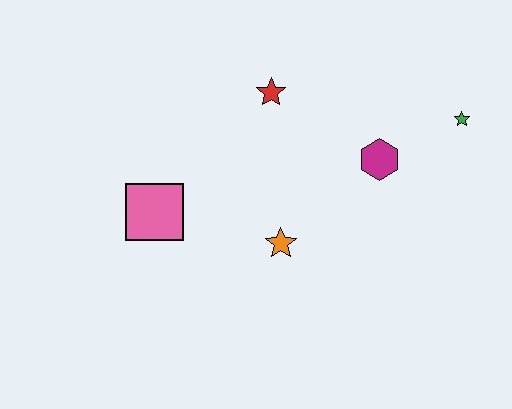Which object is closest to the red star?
The magenta hexagon is closest to the red star.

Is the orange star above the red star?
No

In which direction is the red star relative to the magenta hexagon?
The red star is to the left of the magenta hexagon.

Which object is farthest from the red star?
The green star is farthest from the red star.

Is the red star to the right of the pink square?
Yes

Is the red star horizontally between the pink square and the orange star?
Yes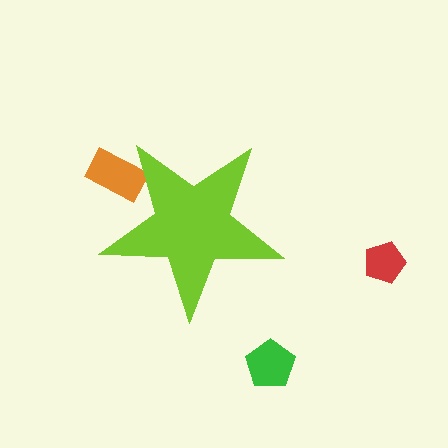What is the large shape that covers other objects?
A lime star.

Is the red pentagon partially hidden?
No, the red pentagon is fully visible.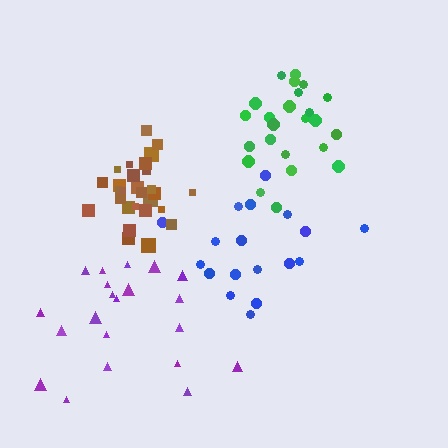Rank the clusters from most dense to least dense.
brown, green, blue, purple.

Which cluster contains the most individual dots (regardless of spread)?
Brown (28).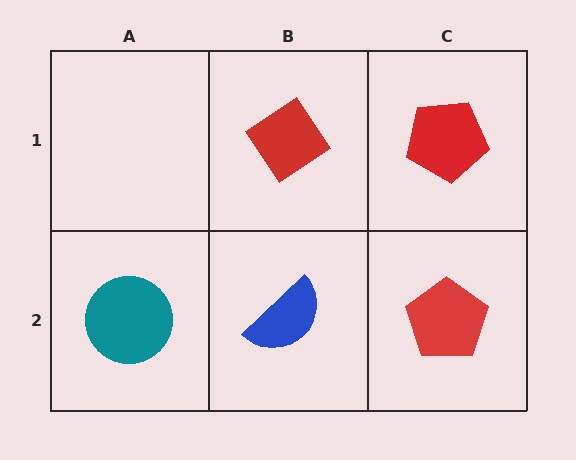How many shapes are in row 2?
3 shapes.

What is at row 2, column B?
A blue semicircle.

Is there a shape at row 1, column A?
No, that cell is empty.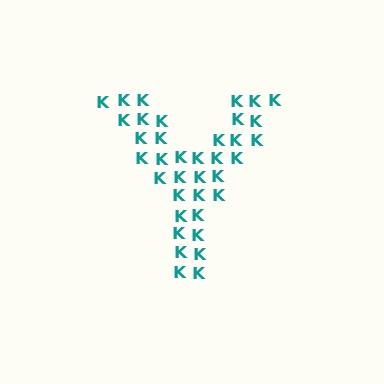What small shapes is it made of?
It is made of small letter K's.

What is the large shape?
The large shape is the letter Y.